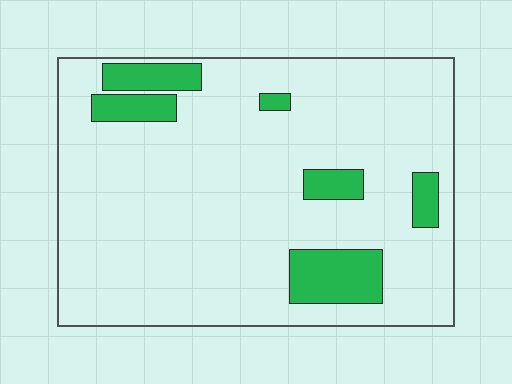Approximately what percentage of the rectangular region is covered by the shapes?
Approximately 15%.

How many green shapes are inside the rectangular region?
6.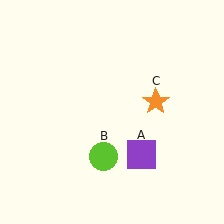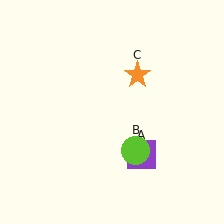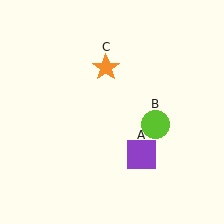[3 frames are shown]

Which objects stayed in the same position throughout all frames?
Purple square (object A) remained stationary.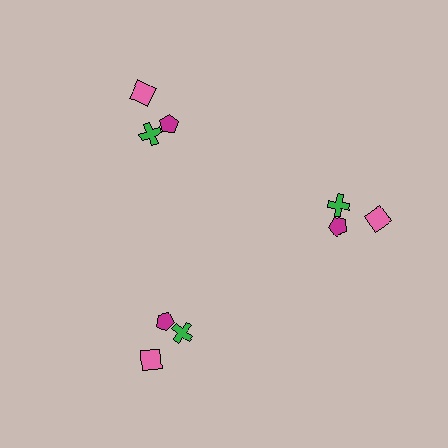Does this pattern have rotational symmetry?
Yes, this pattern has 3-fold rotational symmetry. It looks the same after rotating 120 degrees around the center.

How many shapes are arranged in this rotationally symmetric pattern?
There are 9 shapes, arranged in 3 groups of 3.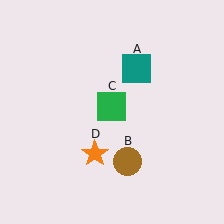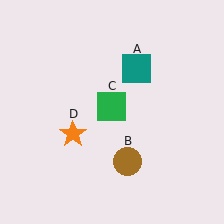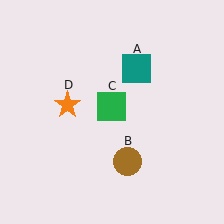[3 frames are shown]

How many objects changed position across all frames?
1 object changed position: orange star (object D).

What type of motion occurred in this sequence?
The orange star (object D) rotated clockwise around the center of the scene.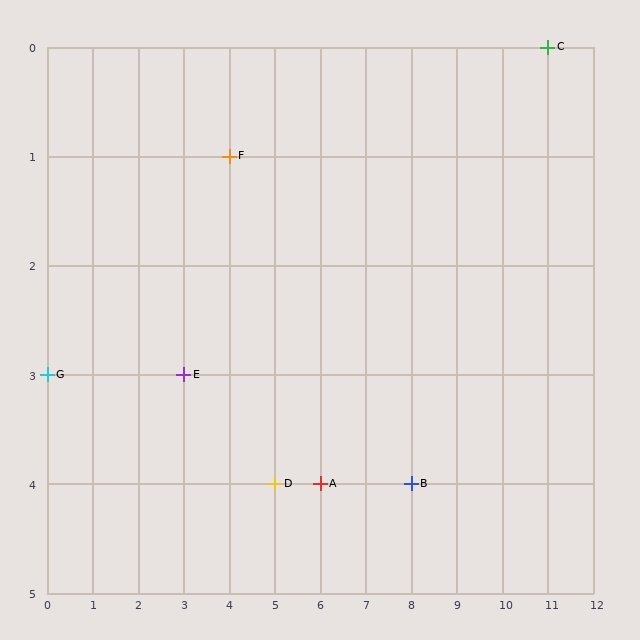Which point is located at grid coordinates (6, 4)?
Point A is at (6, 4).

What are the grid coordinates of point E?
Point E is at grid coordinates (3, 3).